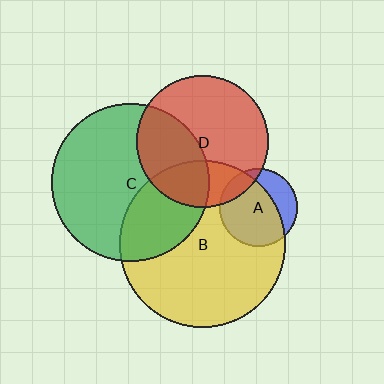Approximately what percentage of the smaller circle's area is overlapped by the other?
Approximately 40%.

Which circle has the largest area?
Circle B (yellow).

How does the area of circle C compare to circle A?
Approximately 4.1 times.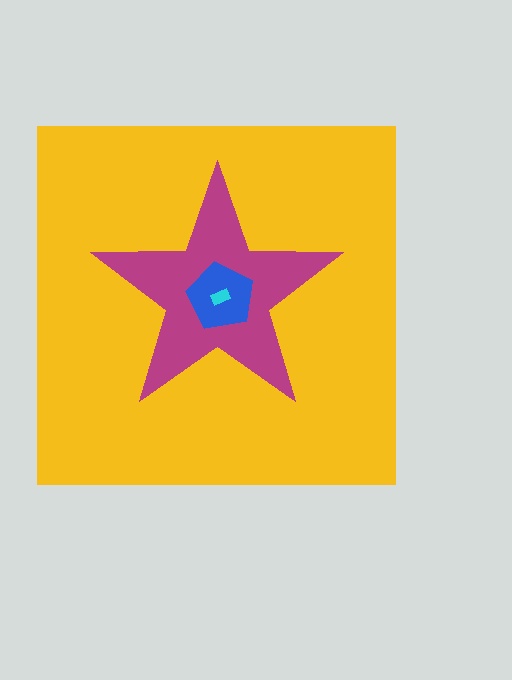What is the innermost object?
The cyan rectangle.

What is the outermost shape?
The yellow square.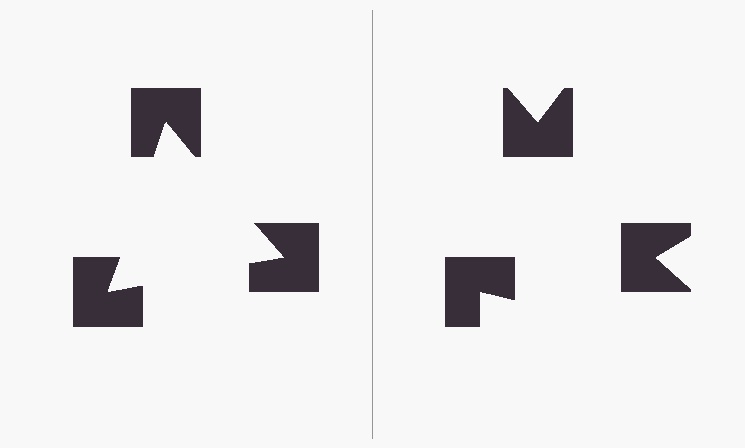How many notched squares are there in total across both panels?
6 — 3 on each side.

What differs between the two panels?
The notched squares are positioned identically on both sides; only the wedge orientations differ. On the left they align to a triangle; on the right they are misaligned.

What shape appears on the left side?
An illusory triangle.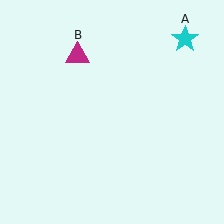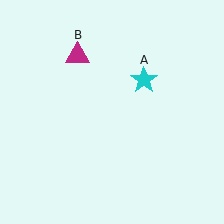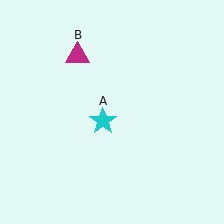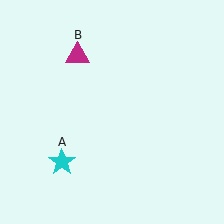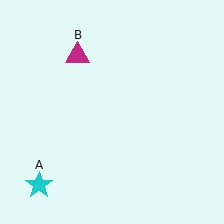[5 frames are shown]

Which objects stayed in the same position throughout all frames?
Magenta triangle (object B) remained stationary.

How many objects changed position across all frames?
1 object changed position: cyan star (object A).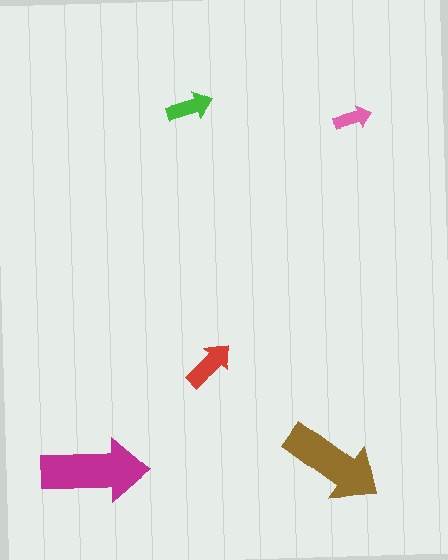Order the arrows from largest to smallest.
the magenta one, the brown one, the red one, the green one, the pink one.